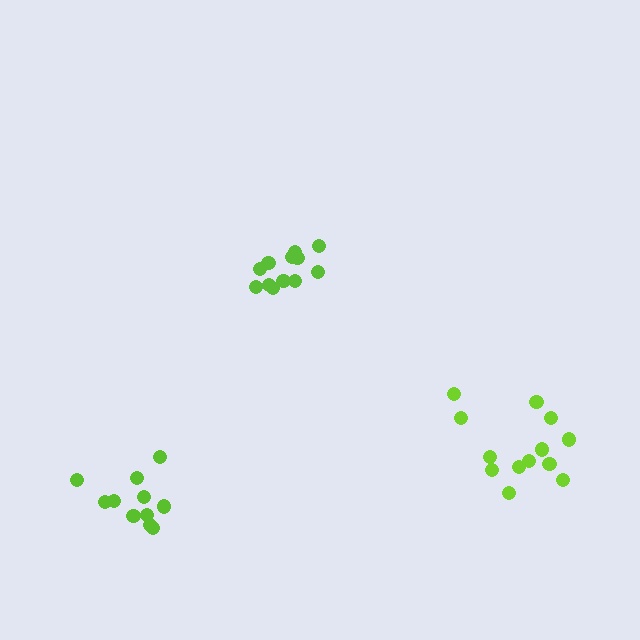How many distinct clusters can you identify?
There are 3 distinct clusters.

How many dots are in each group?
Group 1: 12 dots, Group 2: 13 dots, Group 3: 11 dots (36 total).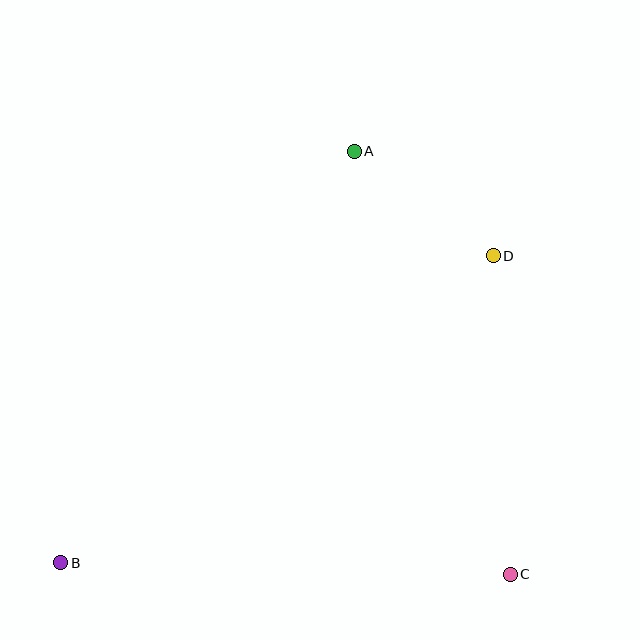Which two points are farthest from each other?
Points B and D are farthest from each other.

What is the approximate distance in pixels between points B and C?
The distance between B and C is approximately 450 pixels.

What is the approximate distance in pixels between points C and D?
The distance between C and D is approximately 319 pixels.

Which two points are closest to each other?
Points A and D are closest to each other.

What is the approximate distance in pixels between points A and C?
The distance between A and C is approximately 451 pixels.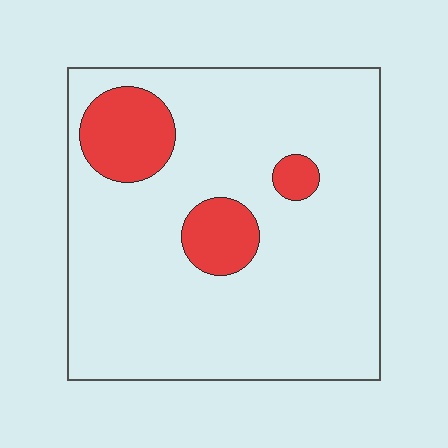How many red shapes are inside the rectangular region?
3.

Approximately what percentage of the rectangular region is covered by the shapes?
Approximately 15%.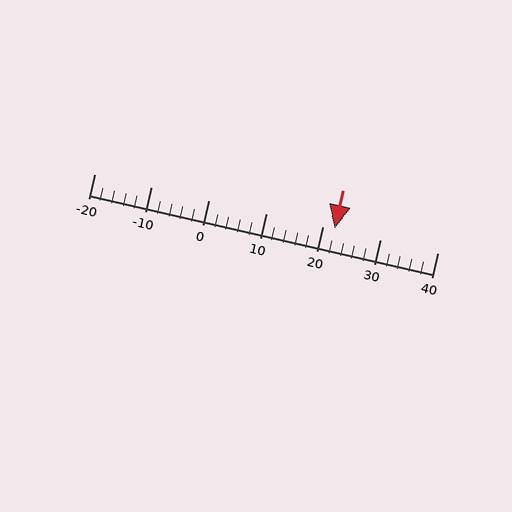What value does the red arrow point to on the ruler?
The red arrow points to approximately 22.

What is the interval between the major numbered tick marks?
The major tick marks are spaced 10 units apart.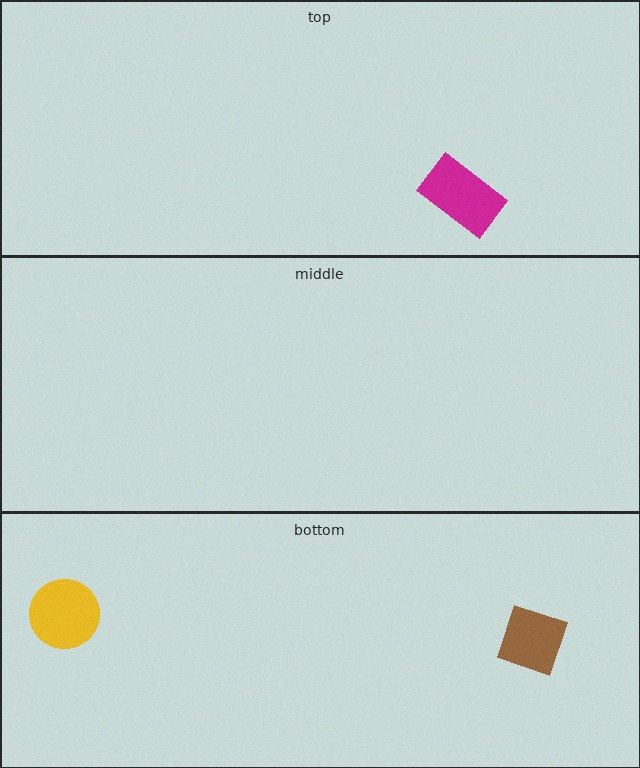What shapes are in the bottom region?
The brown diamond, the yellow circle.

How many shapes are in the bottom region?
2.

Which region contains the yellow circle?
The bottom region.